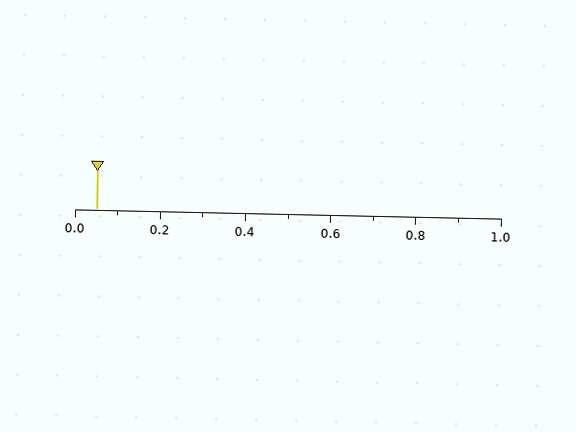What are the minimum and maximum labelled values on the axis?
The axis runs from 0.0 to 1.0.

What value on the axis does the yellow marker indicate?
The marker indicates approximately 0.05.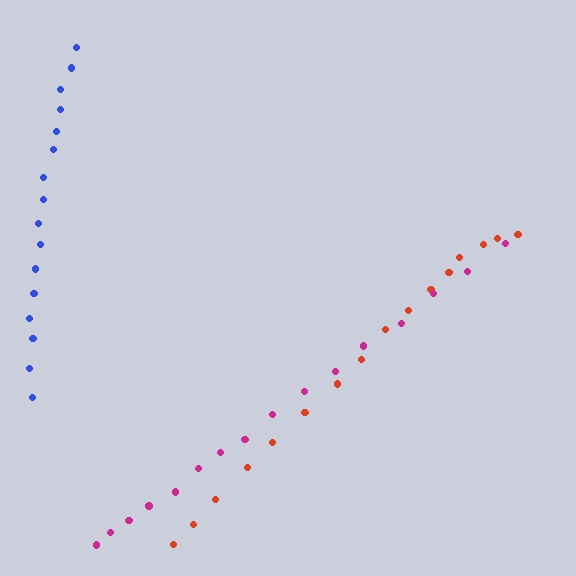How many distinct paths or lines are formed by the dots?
There are 3 distinct paths.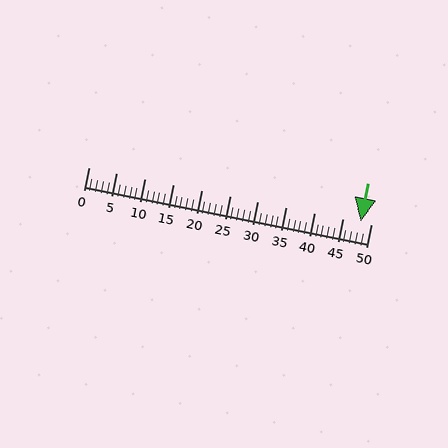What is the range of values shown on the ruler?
The ruler shows values from 0 to 50.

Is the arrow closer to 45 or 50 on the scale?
The arrow is closer to 50.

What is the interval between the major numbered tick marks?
The major tick marks are spaced 5 units apart.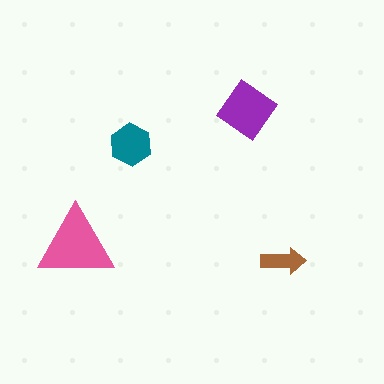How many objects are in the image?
There are 4 objects in the image.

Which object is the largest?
The pink triangle.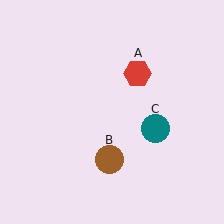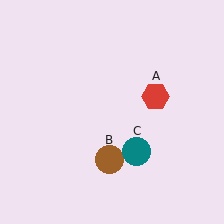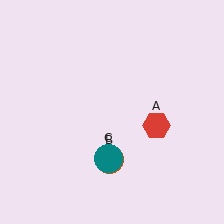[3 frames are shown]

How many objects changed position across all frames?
2 objects changed position: red hexagon (object A), teal circle (object C).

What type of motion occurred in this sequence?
The red hexagon (object A), teal circle (object C) rotated clockwise around the center of the scene.